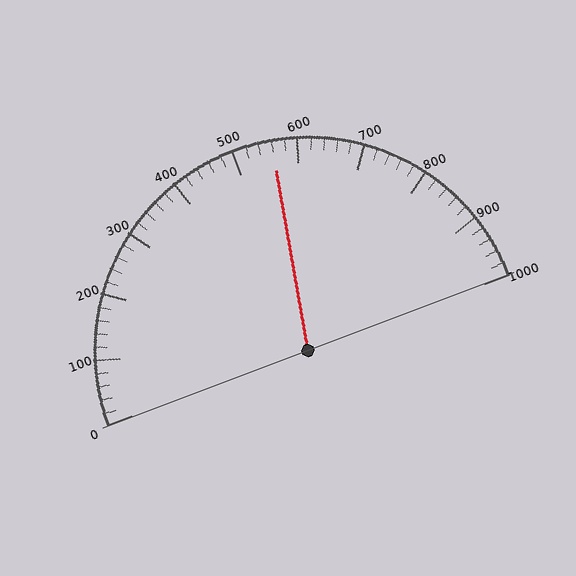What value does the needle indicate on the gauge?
The needle indicates approximately 560.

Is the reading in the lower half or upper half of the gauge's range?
The reading is in the upper half of the range (0 to 1000).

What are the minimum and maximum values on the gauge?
The gauge ranges from 0 to 1000.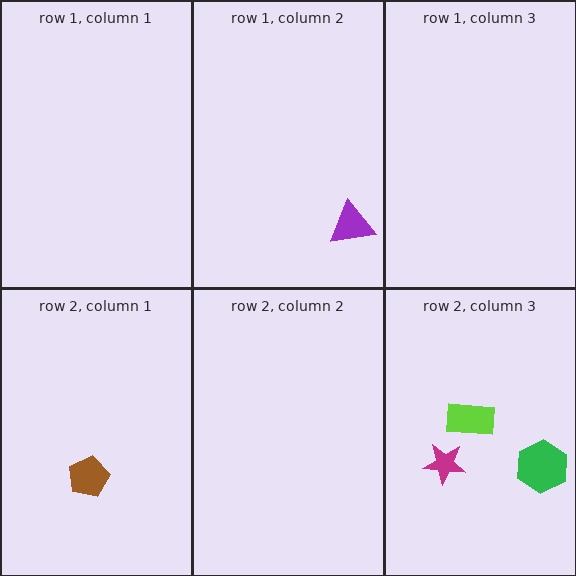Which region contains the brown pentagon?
The row 2, column 1 region.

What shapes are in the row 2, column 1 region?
The brown pentagon.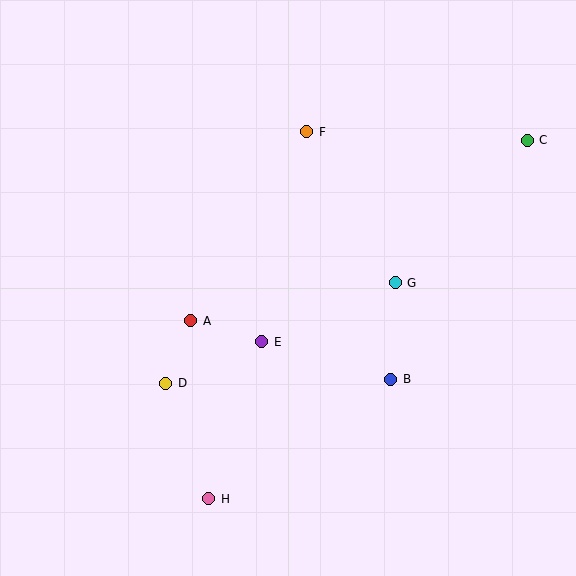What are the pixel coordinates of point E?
Point E is at (262, 342).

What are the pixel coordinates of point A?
Point A is at (190, 321).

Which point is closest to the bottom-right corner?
Point B is closest to the bottom-right corner.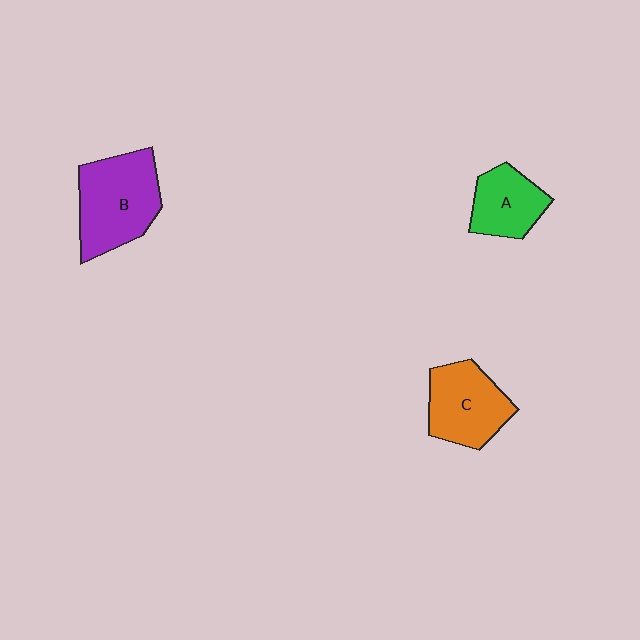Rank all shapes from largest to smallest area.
From largest to smallest: B (purple), C (orange), A (green).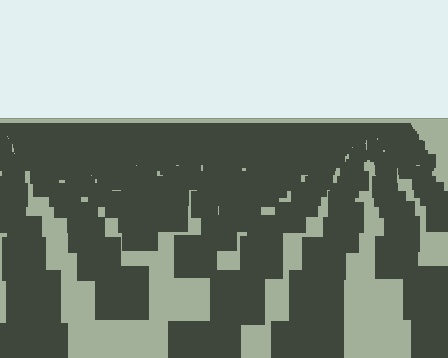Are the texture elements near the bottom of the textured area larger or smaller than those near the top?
Larger. Near the bottom, elements are closer to the viewer and appear at a bigger on-screen size.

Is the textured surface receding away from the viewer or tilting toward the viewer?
The surface is receding away from the viewer. Texture elements get smaller and denser toward the top.